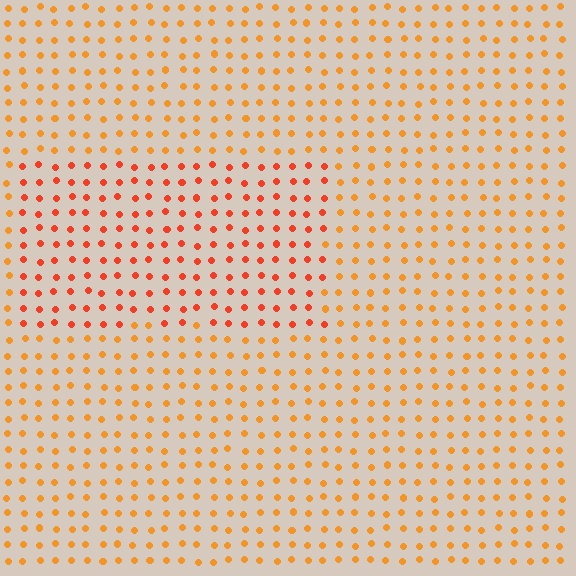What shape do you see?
I see a rectangle.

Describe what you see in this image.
The image is filled with small orange elements in a uniform arrangement. A rectangle-shaped region is visible where the elements are tinted to a slightly different hue, forming a subtle color boundary.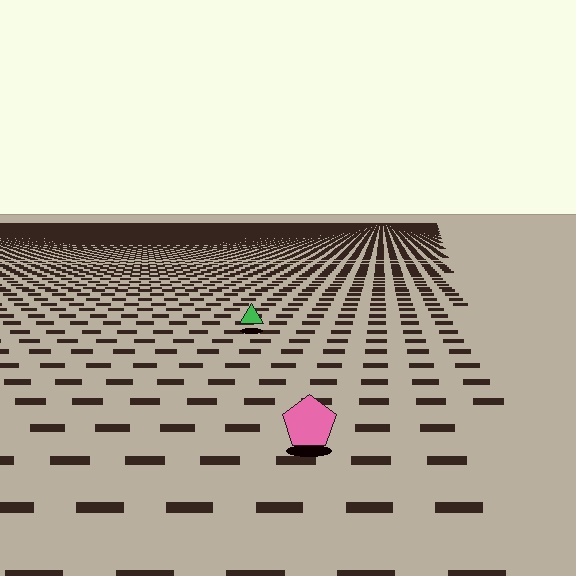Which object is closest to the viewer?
The pink pentagon is closest. The texture marks near it are larger and more spread out.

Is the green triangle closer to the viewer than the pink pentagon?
No. The pink pentagon is closer — you can tell from the texture gradient: the ground texture is coarser near it.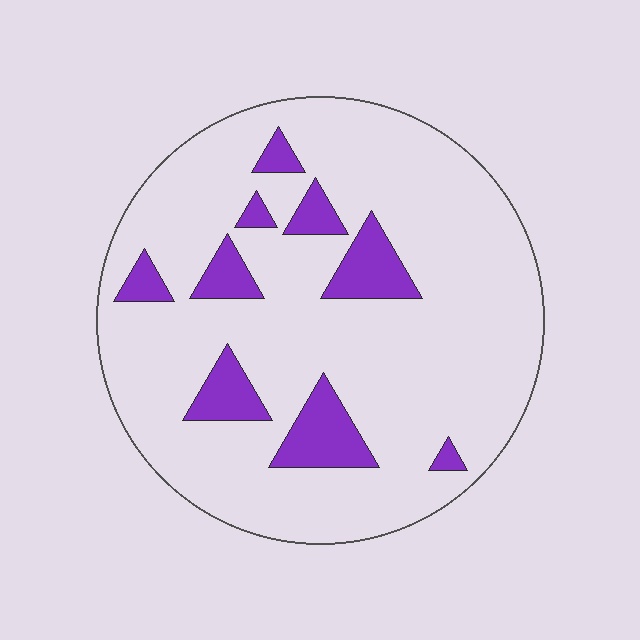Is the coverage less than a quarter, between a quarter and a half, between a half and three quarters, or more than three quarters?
Less than a quarter.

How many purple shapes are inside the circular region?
9.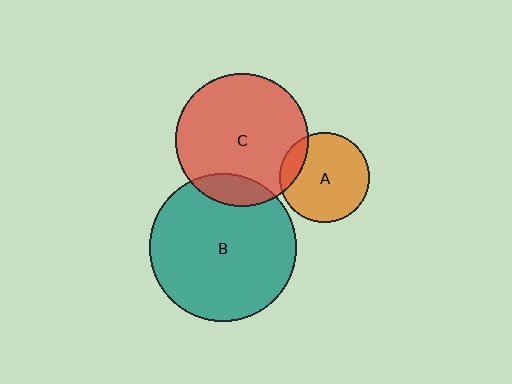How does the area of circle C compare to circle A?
Approximately 2.2 times.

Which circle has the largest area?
Circle B (teal).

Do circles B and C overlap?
Yes.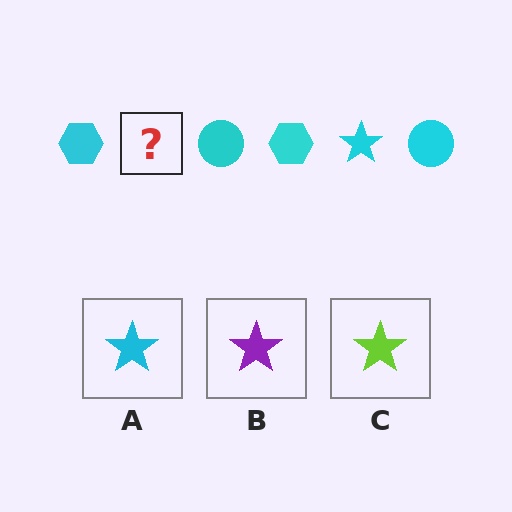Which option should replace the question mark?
Option A.